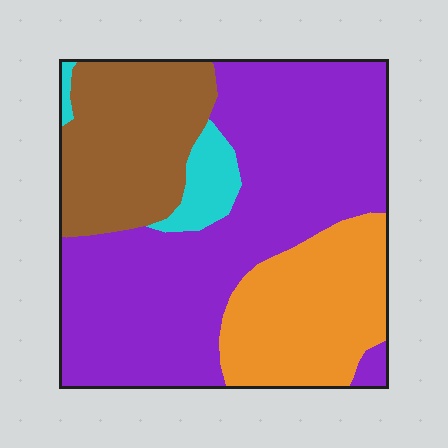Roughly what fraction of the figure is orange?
Orange covers roughly 20% of the figure.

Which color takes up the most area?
Purple, at roughly 55%.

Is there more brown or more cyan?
Brown.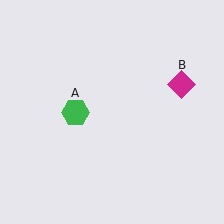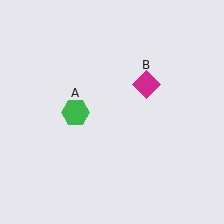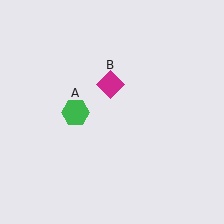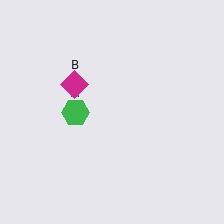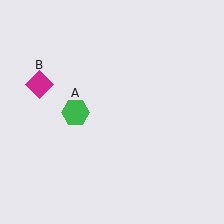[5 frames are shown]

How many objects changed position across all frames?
1 object changed position: magenta diamond (object B).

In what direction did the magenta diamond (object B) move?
The magenta diamond (object B) moved left.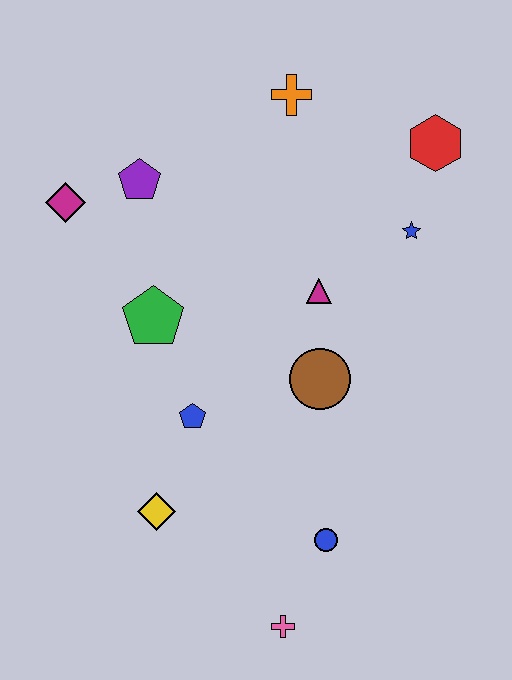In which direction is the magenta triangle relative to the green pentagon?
The magenta triangle is to the right of the green pentagon.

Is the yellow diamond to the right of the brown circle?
No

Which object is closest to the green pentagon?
The blue pentagon is closest to the green pentagon.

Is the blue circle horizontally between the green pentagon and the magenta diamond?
No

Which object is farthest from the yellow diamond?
The red hexagon is farthest from the yellow diamond.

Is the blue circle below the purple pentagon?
Yes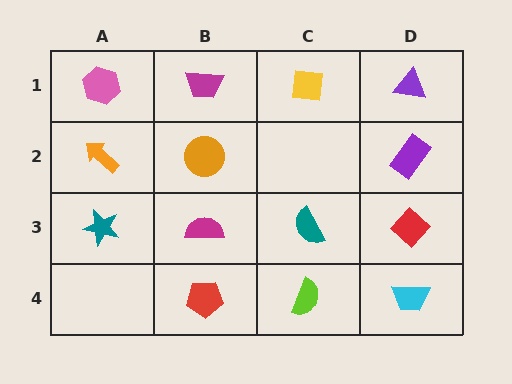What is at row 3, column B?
A magenta semicircle.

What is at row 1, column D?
A purple triangle.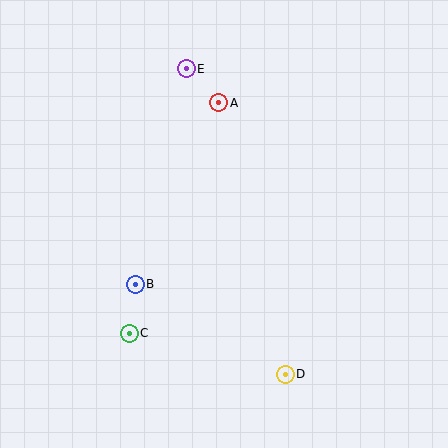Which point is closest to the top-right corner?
Point A is closest to the top-right corner.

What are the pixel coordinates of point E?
Point E is at (186, 69).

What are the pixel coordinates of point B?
Point B is at (135, 284).